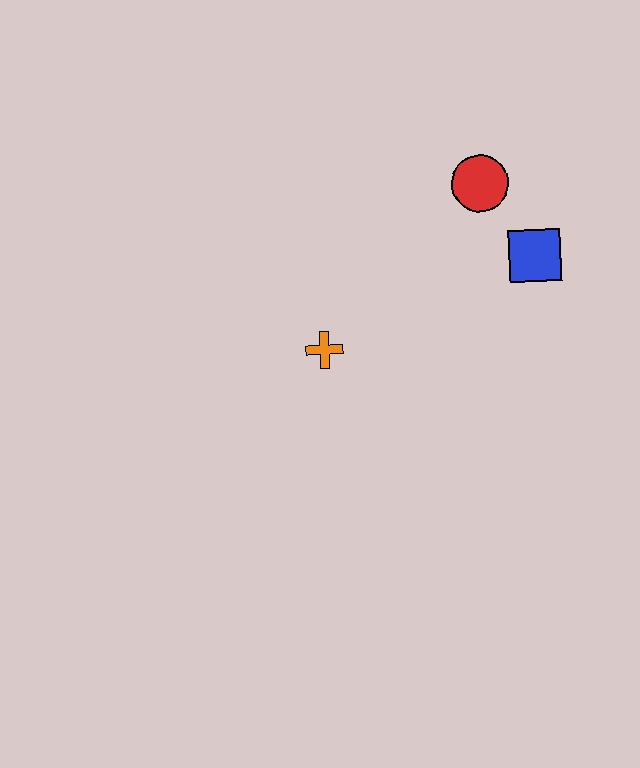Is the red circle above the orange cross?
Yes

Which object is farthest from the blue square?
The orange cross is farthest from the blue square.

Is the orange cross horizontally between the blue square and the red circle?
No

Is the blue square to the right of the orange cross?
Yes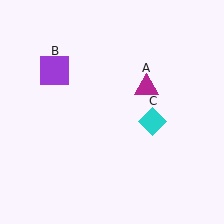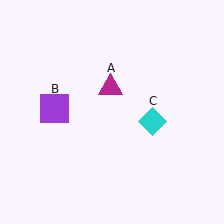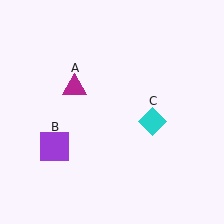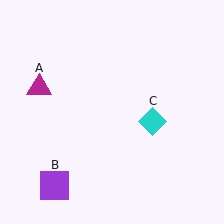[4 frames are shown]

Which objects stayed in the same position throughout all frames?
Cyan diamond (object C) remained stationary.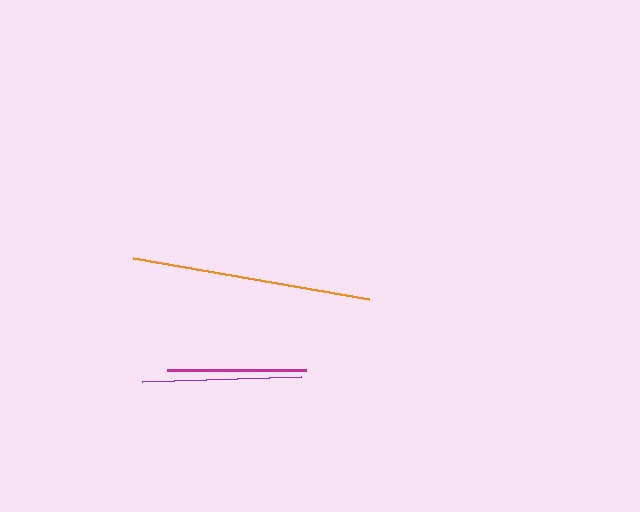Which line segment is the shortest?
The magenta line is the shortest at approximately 140 pixels.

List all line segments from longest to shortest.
From longest to shortest: orange, purple, magenta.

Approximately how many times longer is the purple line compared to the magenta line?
The purple line is approximately 1.1 times the length of the magenta line.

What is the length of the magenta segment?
The magenta segment is approximately 140 pixels long.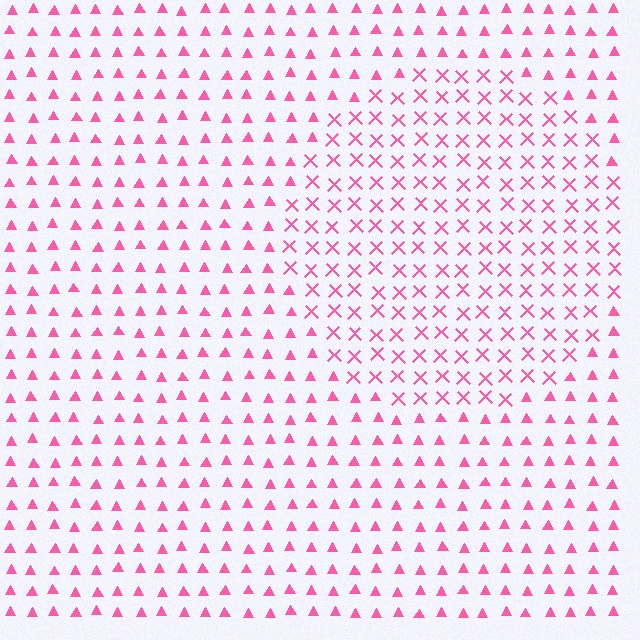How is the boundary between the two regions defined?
The boundary is defined by a change in element shape: X marks inside vs. triangles outside. All elements share the same color and spacing.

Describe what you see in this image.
The image is filled with small pink elements arranged in a uniform grid. A circle-shaped region contains X marks, while the surrounding area contains triangles. The boundary is defined purely by the change in element shape.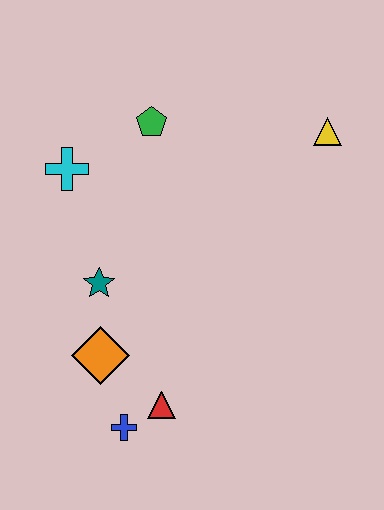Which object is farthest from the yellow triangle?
The blue cross is farthest from the yellow triangle.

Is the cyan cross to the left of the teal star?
Yes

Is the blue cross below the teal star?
Yes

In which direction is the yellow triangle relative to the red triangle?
The yellow triangle is above the red triangle.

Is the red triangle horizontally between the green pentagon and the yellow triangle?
Yes